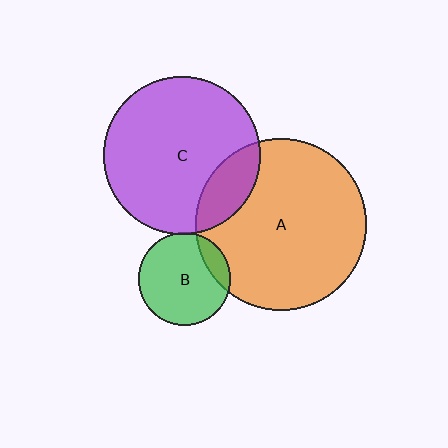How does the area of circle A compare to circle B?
Approximately 3.5 times.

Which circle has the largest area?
Circle A (orange).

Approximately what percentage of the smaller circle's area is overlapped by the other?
Approximately 15%.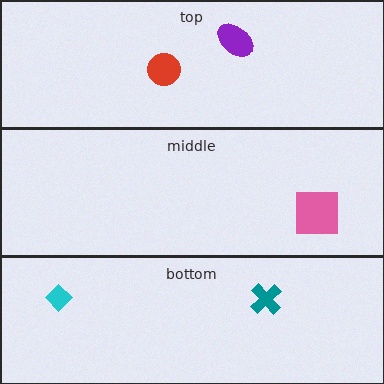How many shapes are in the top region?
2.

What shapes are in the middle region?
The pink square.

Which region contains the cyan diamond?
The bottom region.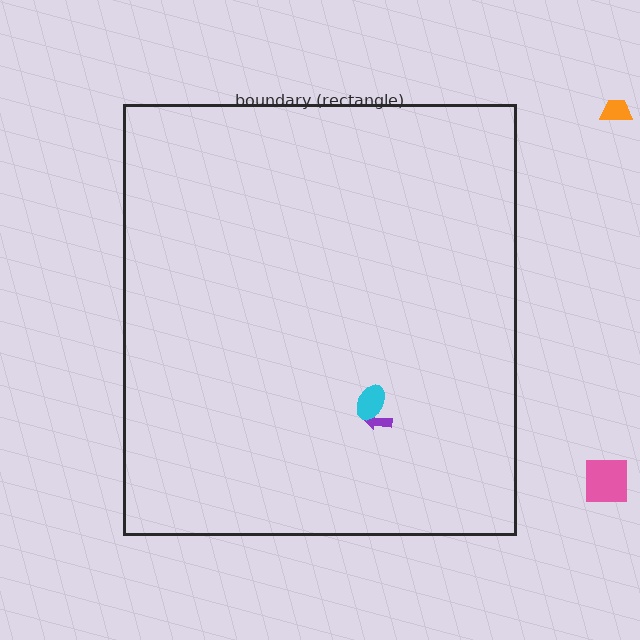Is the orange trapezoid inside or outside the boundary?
Outside.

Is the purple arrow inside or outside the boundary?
Inside.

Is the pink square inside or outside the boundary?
Outside.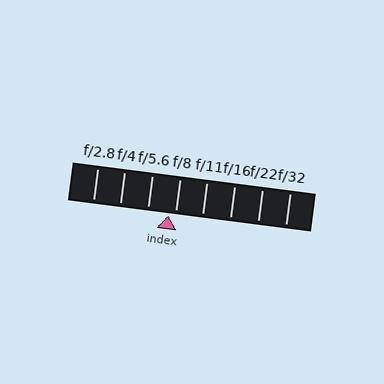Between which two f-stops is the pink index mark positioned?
The index mark is between f/5.6 and f/8.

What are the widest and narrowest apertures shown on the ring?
The widest aperture shown is f/2.8 and the narrowest is f/32.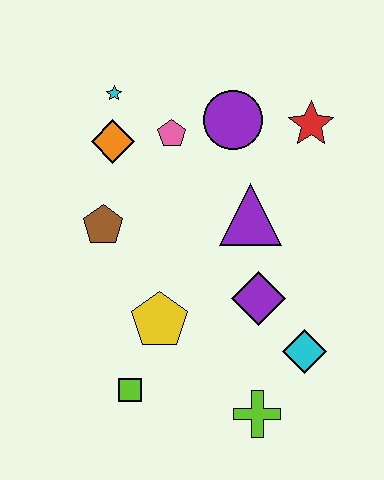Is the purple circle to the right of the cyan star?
Yes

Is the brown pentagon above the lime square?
Yes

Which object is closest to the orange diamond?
The cyan star is closest to the orange diamond.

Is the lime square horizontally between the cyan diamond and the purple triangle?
No